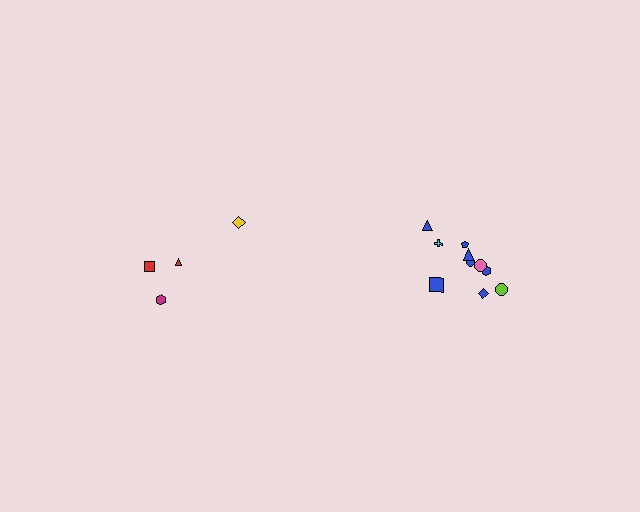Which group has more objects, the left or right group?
The right group.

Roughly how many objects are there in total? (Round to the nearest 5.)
Roughly 15 objects in total.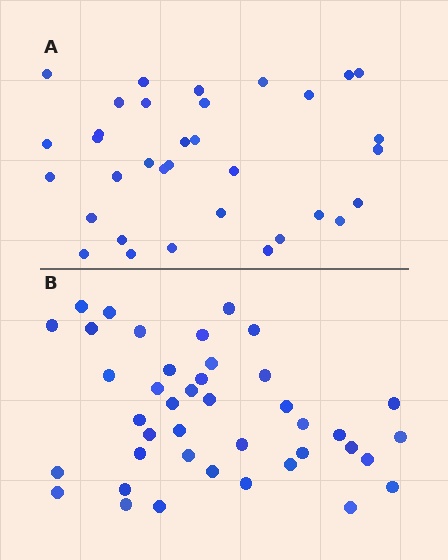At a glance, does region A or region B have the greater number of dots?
Region B (the bottom region) has more dots.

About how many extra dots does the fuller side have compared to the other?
Region B has roughly 8 or so more dots than region A.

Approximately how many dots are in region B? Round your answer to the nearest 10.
About 40 dots. (The exact count is 41, which rounds to 40.)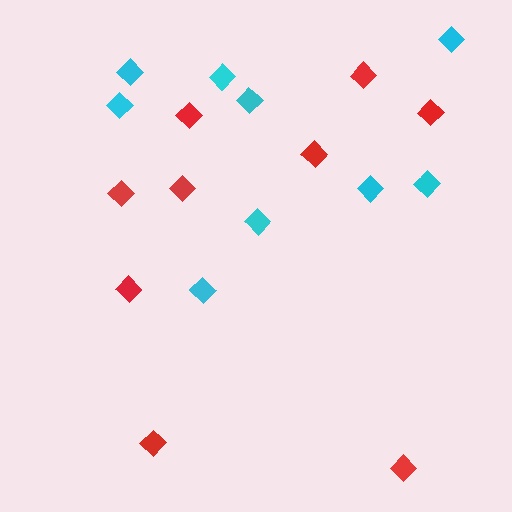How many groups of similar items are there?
There are 2 groups: one group of red diamonds (9) and one group of cyan diamonds (9).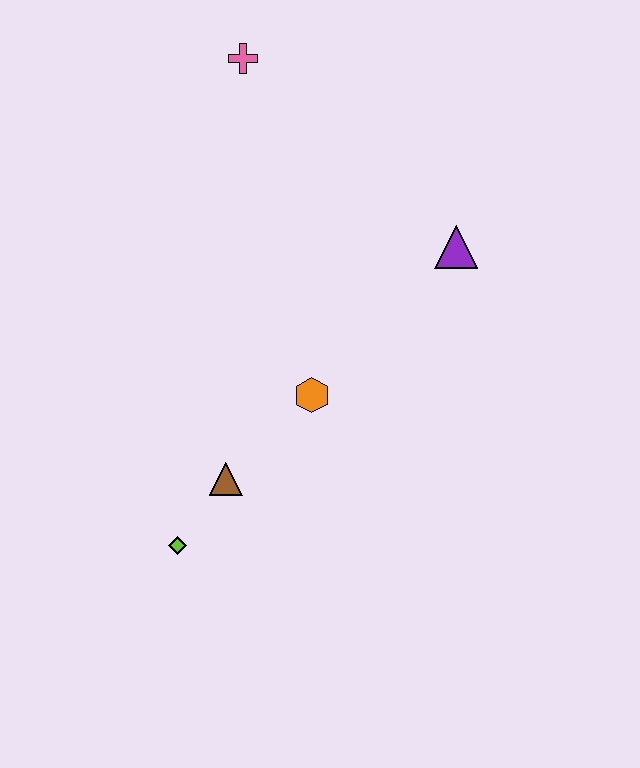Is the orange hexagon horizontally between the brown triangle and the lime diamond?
No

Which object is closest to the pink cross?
The purple triangle is closest to the pink cross.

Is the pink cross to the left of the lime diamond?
No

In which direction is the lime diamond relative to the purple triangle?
The lime diamond is below the purple triangle.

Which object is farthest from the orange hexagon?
The pink cross is farthest from the orange hexagon.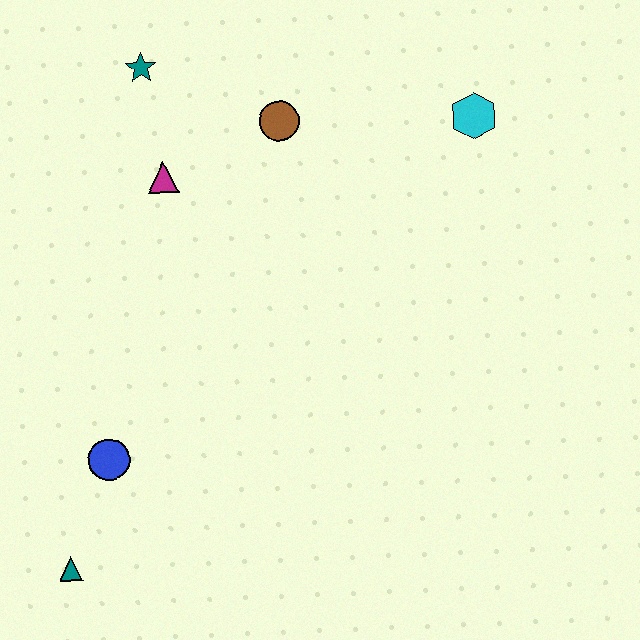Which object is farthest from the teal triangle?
The cyan hexagon is farthest from the teal triangle.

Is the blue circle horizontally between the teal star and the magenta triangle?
No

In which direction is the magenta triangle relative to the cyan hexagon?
The magenta triangle is to the left of the cyan hexagon.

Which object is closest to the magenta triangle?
The teal star is closest to the magenta triangle.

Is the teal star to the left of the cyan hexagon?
Yes